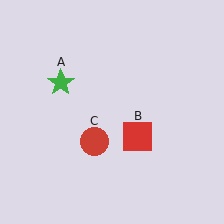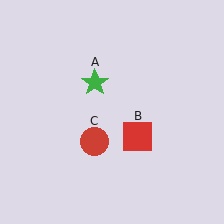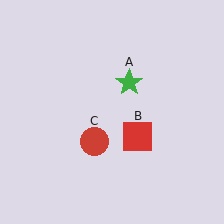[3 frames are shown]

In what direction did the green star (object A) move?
The green star (object A) moved right.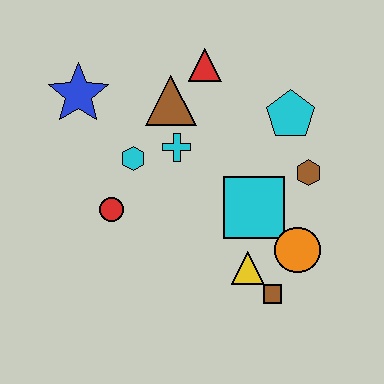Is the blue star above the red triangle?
No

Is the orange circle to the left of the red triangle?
No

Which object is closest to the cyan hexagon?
The cyan cross is closest to the cyan hexagon.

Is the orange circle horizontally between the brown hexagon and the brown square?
Yes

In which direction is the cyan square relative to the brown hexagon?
The cyan square is to the left of the brown hexagon.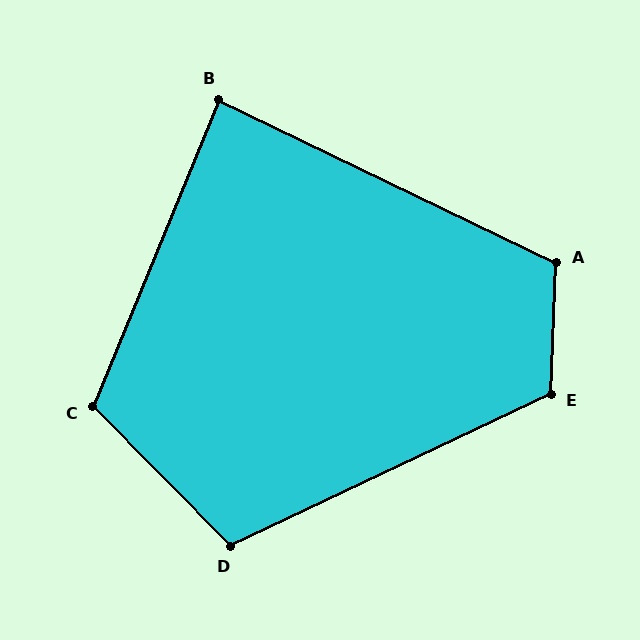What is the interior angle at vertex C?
Approximately 113 degrees (obtuse).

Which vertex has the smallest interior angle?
B, at approximately 86 degrees.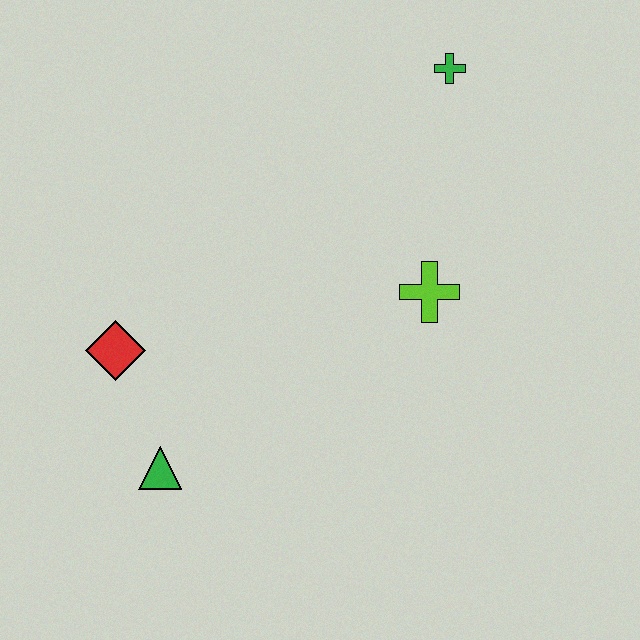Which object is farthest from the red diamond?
The green cross is farthest from the red diamond.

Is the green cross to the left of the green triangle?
No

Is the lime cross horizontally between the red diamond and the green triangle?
No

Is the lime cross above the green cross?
No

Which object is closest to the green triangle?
The red diamond is closest to the green triangle.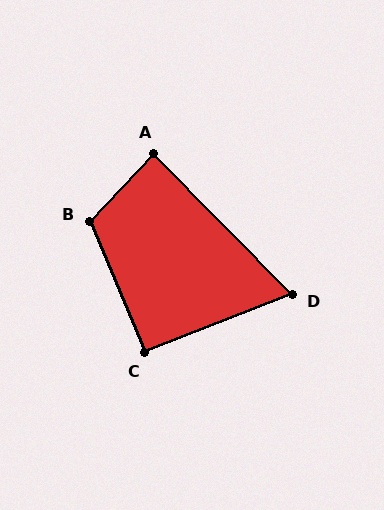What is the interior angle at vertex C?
Approximately 92 degrees (approximately right).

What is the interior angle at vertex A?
Approximately 88 degrees (approximately right).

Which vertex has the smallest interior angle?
D, at approximately 66 degrees.